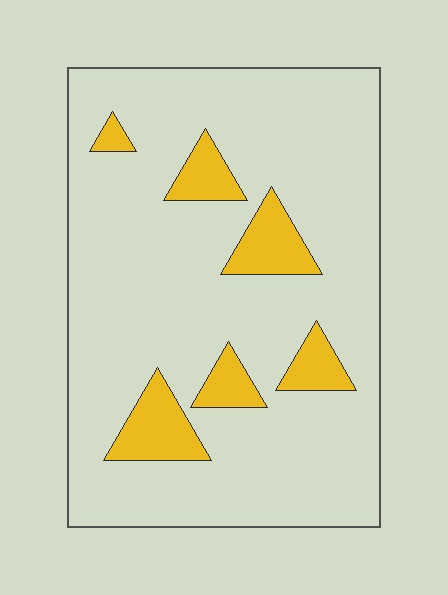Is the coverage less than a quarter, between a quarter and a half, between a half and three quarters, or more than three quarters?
Less than a quarter.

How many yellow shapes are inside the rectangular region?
6.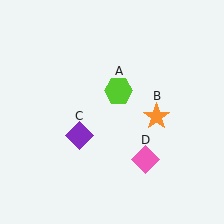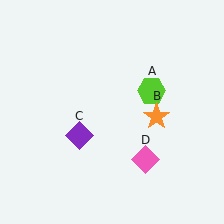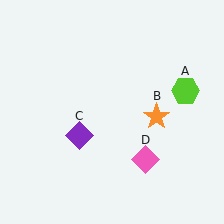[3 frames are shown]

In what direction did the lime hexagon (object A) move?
The lime hexagon (object A) moved right.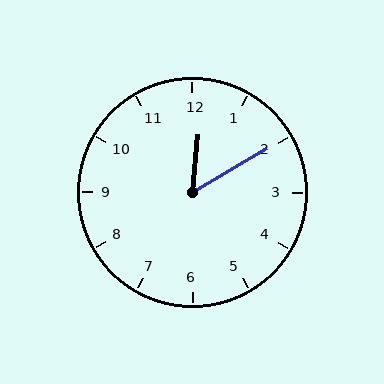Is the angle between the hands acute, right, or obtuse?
It is acute.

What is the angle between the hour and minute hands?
Approximately 55 degrees.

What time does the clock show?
12:10.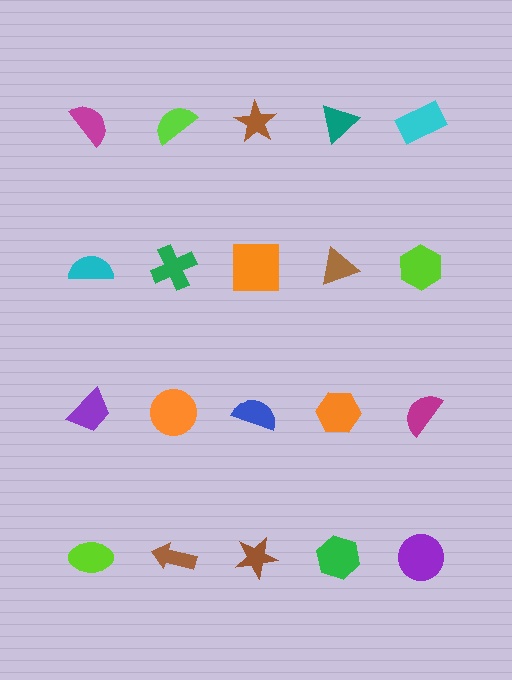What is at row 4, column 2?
A brown arrow.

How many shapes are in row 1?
5 shapes.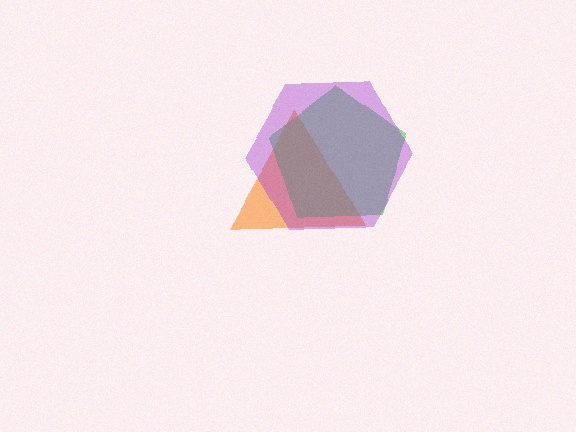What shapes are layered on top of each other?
The layered shapes are: an orange triangle, a green pentagon, a purple hexagon.